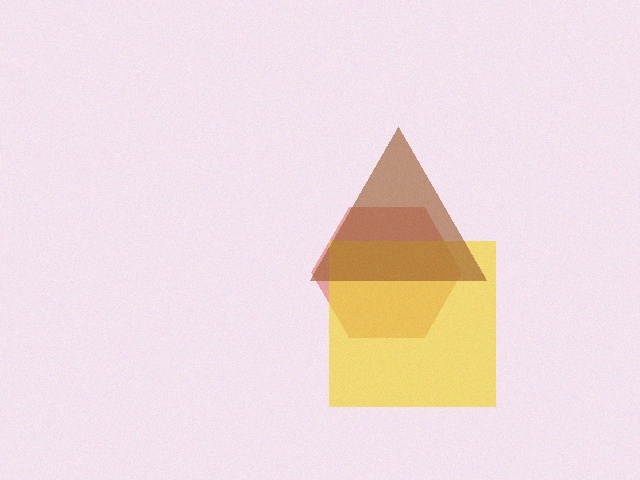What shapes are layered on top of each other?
The layered shapes are: a red hexagon, a yellow square, a brown triangle.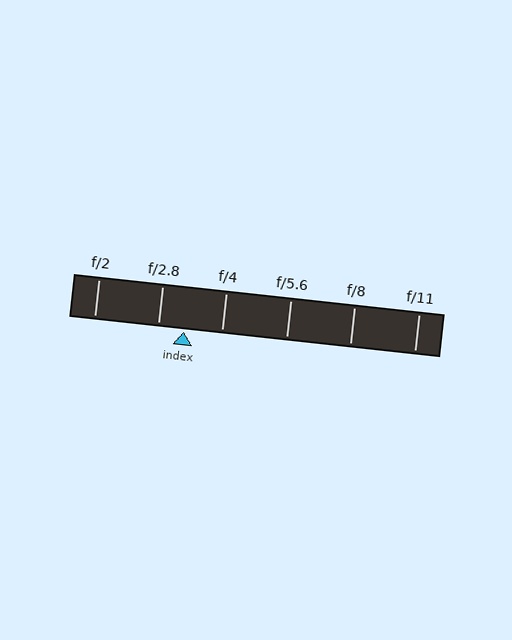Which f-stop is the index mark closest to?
The index mark is closest to f/2.8.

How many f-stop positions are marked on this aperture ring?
There are 6 f-stop positions marked.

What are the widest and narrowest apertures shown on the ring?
The widest aperture shown is f/2 and the narrowest is f/11.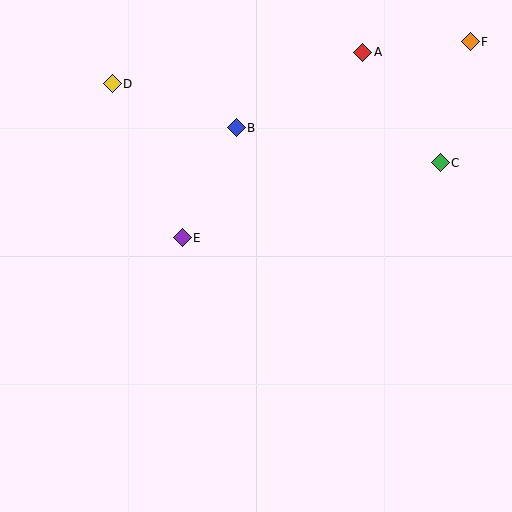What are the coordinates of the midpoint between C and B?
The midpoint between C and B is at (338, 145).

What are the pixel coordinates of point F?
Point F is at (470, 42).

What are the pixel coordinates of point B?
Point B is at (236, 128).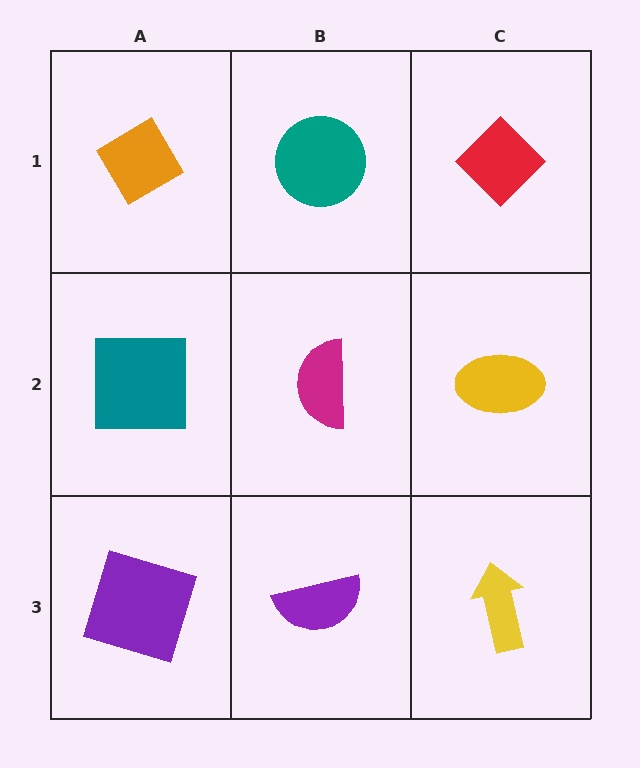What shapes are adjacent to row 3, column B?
A magenta semicircle (row 2, column B), a purple square (row 3, column A), a yellow arrow (row 3, column C).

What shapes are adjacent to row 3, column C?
A yellow ellipse (row 2, column C), a purple semicircle (row 3, column B).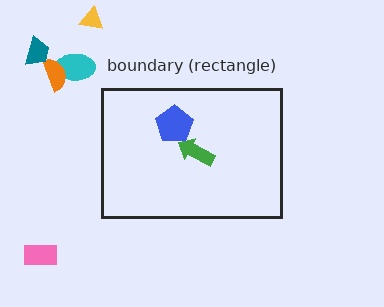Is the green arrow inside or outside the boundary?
Inside.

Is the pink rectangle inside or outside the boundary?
Outside.